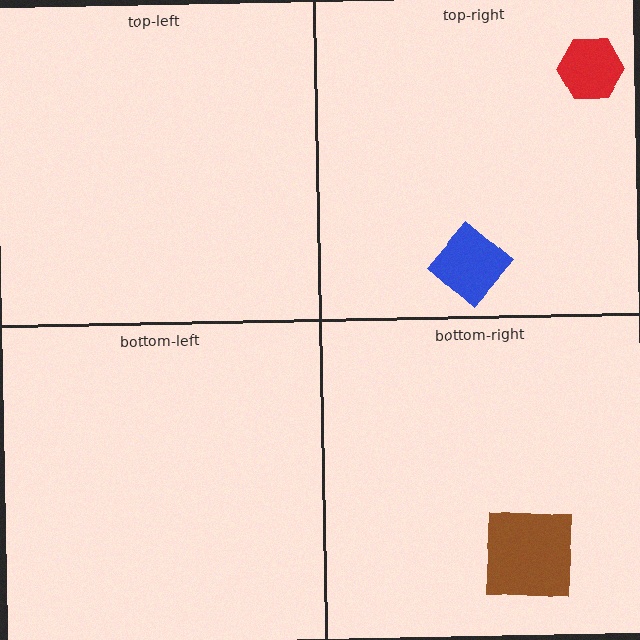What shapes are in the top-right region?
The red hexagon, the blue diamond.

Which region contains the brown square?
The bottom-right region.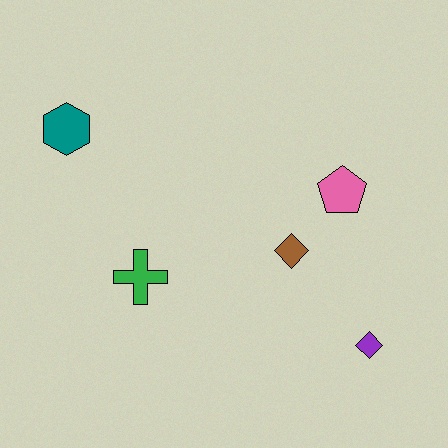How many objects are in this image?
There are 5 objects.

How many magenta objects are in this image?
There are no magenta objects.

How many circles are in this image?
There are no circles.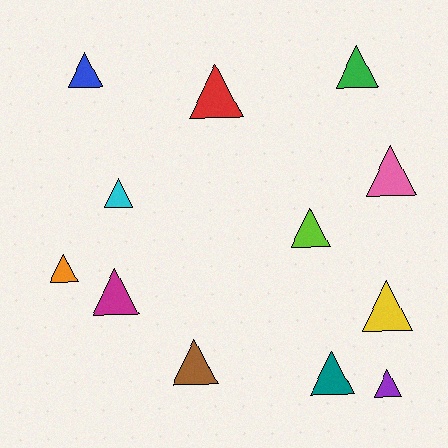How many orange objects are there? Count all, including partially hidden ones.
There is 1 orange object.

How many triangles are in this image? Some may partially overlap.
There are 12 triangles.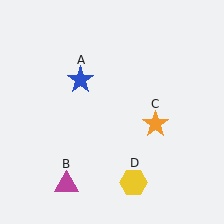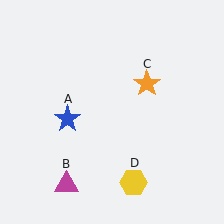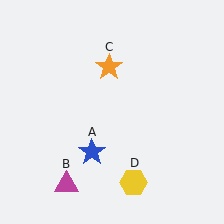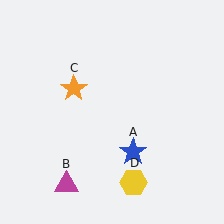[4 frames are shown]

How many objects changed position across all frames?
2 objects changed position: blue star (object A), orange star (object C).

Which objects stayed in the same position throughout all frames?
Magenta triangle (object B) and yellow hexagon (object D) remained stationary.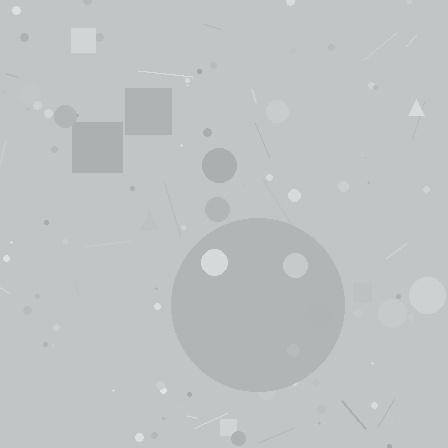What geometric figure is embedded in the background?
A circle is embedded in the background.